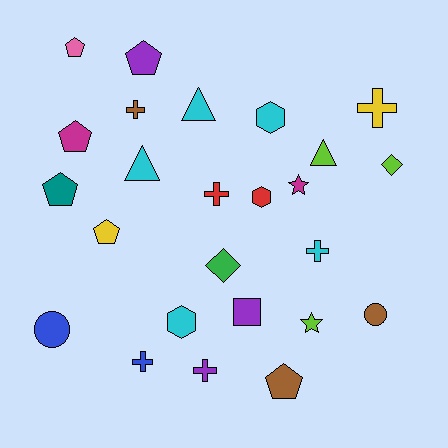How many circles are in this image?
There are 2 circles.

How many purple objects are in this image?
There are 3 purple objects.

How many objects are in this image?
There are 25 objects.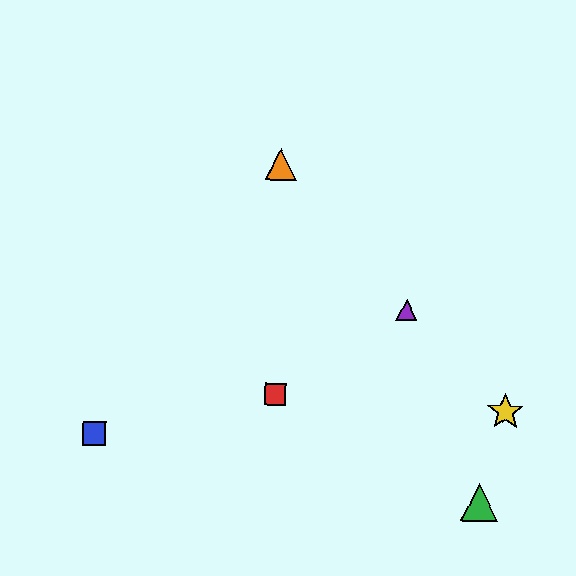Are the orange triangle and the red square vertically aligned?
Yes, both are at x≈281.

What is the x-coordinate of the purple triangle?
The purple triangle is at x≈407.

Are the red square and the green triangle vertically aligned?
No, the red square is at x≈275 and the green triangle is at x≈480.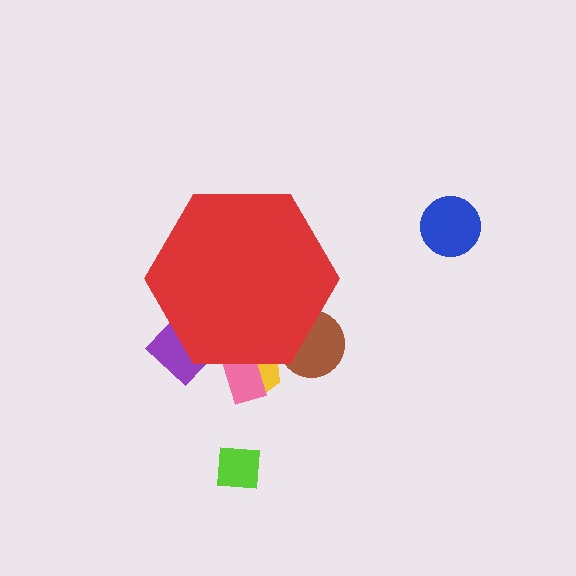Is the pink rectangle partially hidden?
Yes, the pink rectangle is partially hidden behind the red hexagon.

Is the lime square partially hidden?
No, the lime square is fully visible.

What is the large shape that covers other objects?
A red hexagon.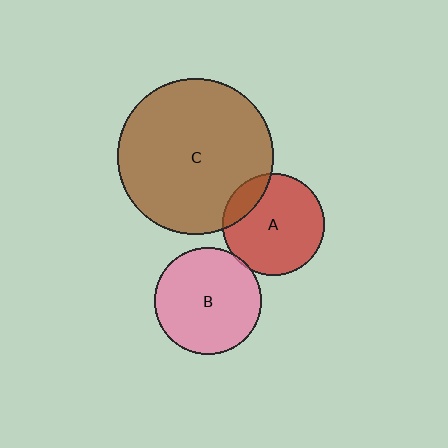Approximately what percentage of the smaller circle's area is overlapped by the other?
Approximately 15%.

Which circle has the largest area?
Circle C (brown).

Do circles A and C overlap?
Yes.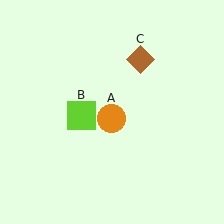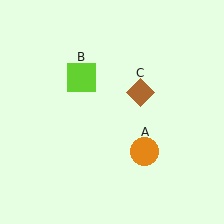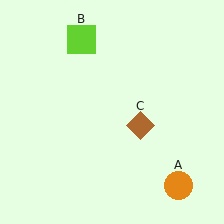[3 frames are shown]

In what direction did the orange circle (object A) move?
The orange circle (object A) moved down and to the right.